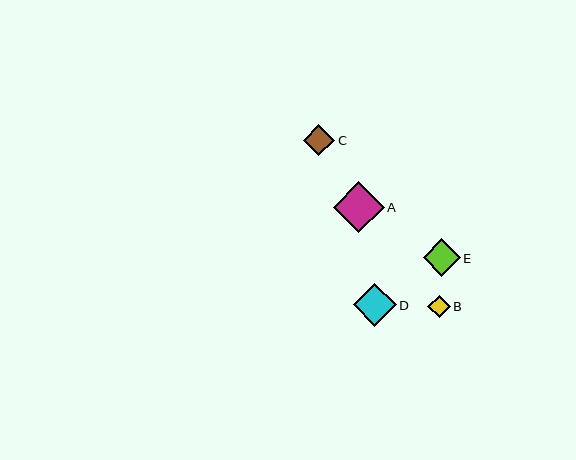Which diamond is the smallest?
Diamond B is the smallest with a size of approximately 22 pixels.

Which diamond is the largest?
Diamond A is the largest with a size of approximately 51 pixels.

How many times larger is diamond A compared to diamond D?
Diamond A is approximately 1.2 times the size of diamond D.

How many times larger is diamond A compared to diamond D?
Diamond A is approximately 1.2 times the size of diamond D.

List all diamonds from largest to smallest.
From largest to smallest: A, D, E, C, B.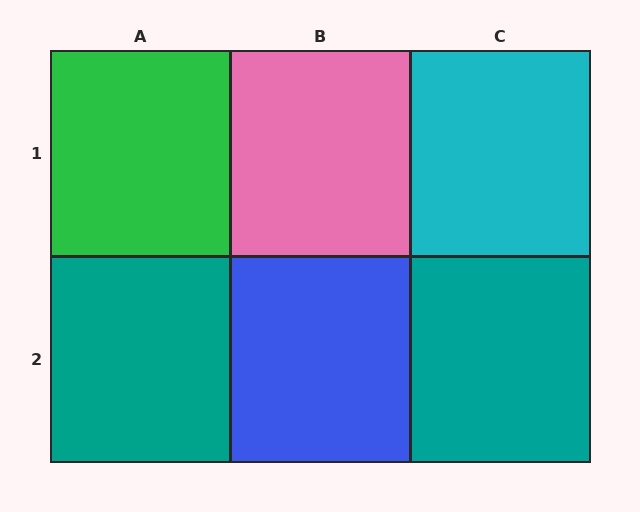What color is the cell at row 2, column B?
Blue.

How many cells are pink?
1 cell is pink.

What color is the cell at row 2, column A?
Teal.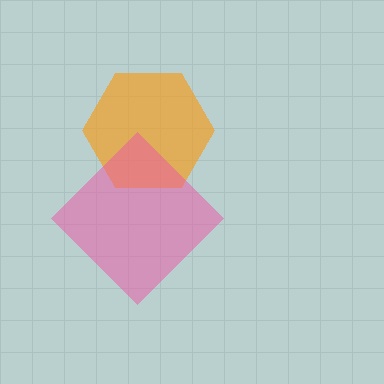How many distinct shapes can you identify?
There are 2 distinct shapes: an orange hexagon, a pink diamond.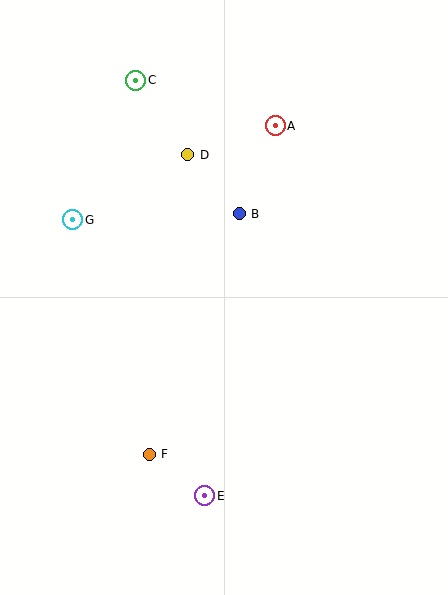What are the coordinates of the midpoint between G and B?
The midpoint between G and B is at (156, 217).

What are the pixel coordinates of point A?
Point A is at (275, 126).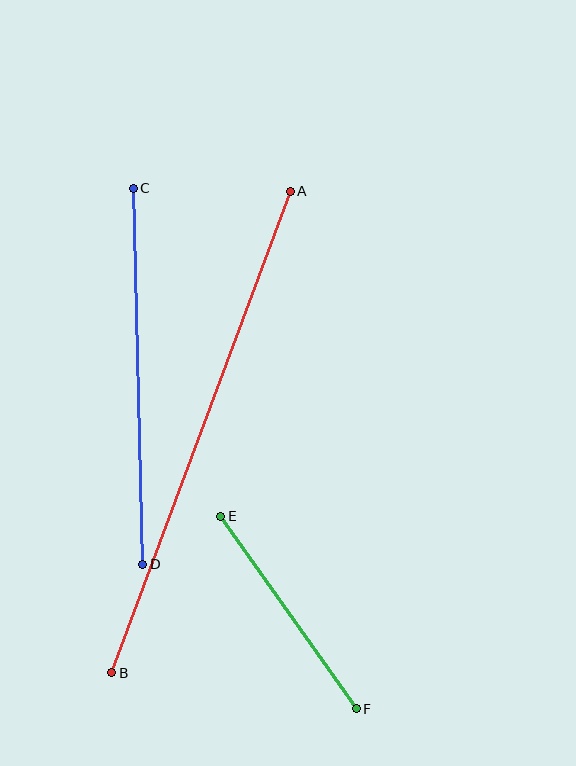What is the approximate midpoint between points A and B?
The midpoint is at approximately (201, 432) pixels.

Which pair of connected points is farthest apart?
Points A and B are farthest apart.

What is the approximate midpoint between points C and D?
The midpoint is at approximately (138, 376) pixels.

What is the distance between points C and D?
The distance is approximately 376 pixels.